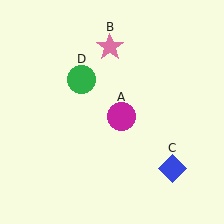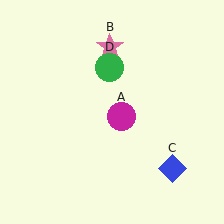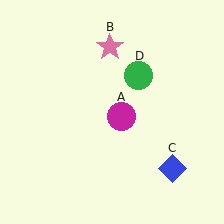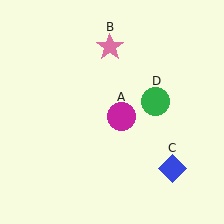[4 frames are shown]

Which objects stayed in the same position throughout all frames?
Magenta circle (object A) and pink star (object B) and blue diamond (object C) remained stationary.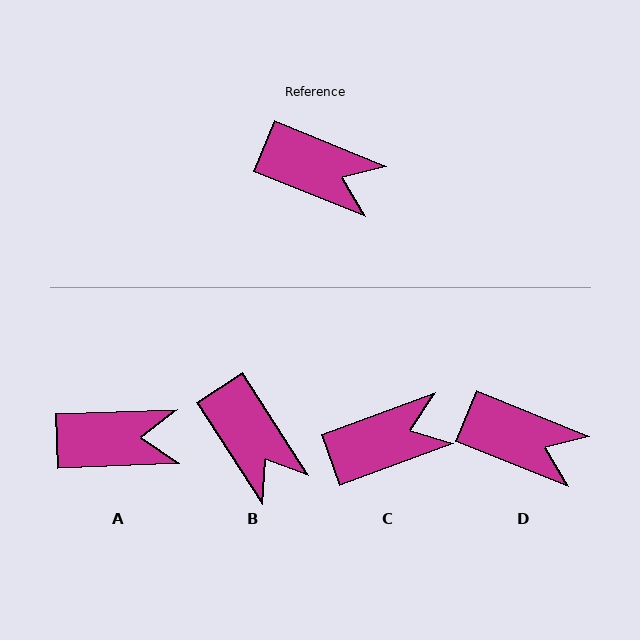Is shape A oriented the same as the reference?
No, it is off by about 24 degrees.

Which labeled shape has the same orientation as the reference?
D.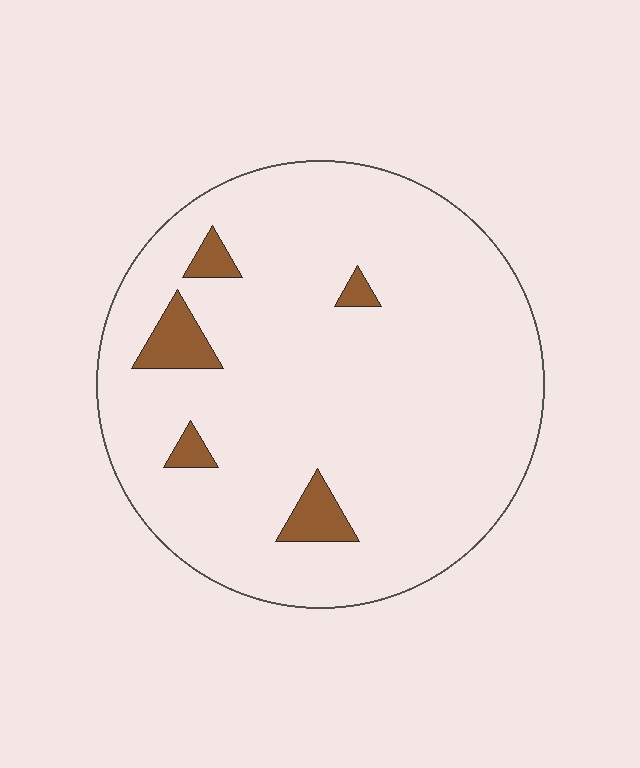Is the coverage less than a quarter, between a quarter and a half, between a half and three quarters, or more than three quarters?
Less than a quarter.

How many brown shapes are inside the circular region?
5.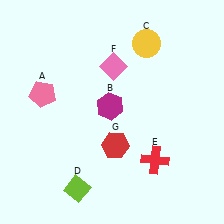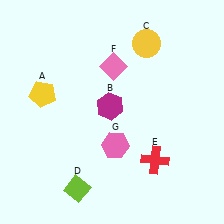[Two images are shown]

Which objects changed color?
A changed from pink to yellow. G changed from red to pink.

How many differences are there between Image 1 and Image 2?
There are 2 differences between the two images.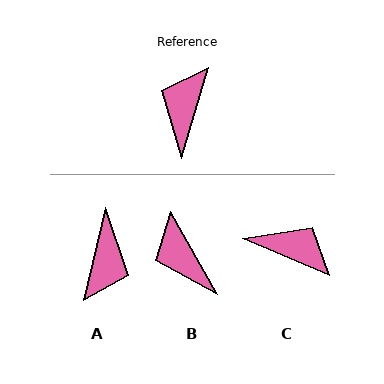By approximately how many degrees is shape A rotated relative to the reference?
Approximately 177 degrees clockwise.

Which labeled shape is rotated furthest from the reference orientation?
A, about 177 degrees away.